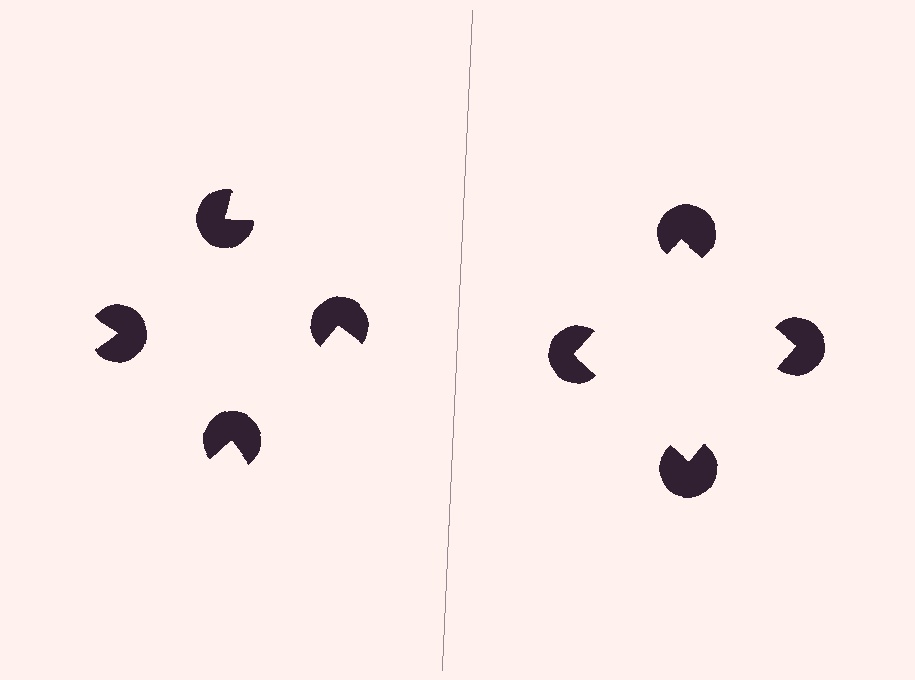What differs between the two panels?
The pac-man discs are positioned identically on both sides; only the wedge orientations differ. On the right they align to a square; on the left they are misaligned.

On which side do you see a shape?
An illusory square appears on the right side. On the left side the wedge cuts are rotated, so no coherent shape forms.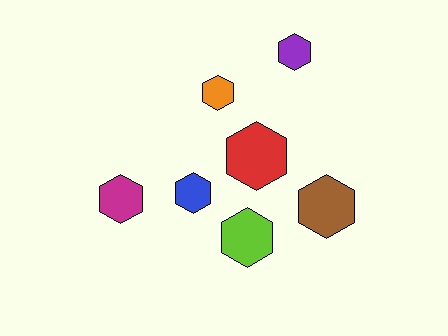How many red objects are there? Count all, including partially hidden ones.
There is 1 red object.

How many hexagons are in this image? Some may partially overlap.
There are 7 hexagons.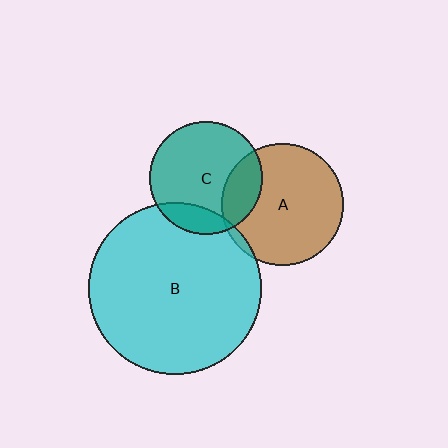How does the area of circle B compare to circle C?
Approximately 2.3 times.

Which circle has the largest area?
Circle B (cyan).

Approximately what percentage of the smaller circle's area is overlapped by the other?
Approximately 15%.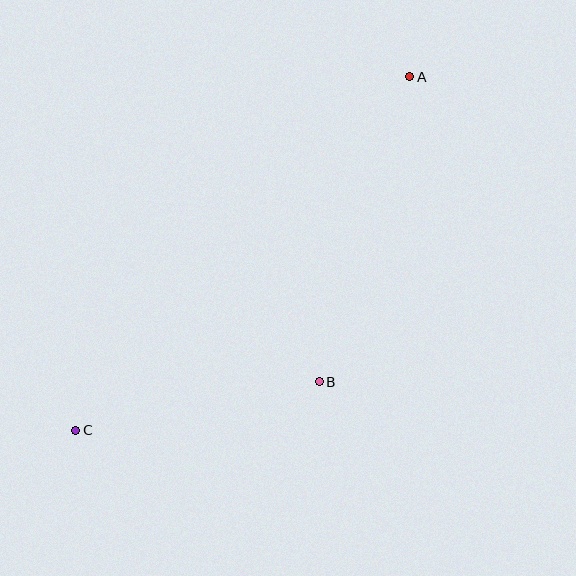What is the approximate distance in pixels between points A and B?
The distance between A and B is approximately 318 pixels.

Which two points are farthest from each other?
Points A and C are farthest from each other.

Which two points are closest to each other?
Points B and C are closest to each other.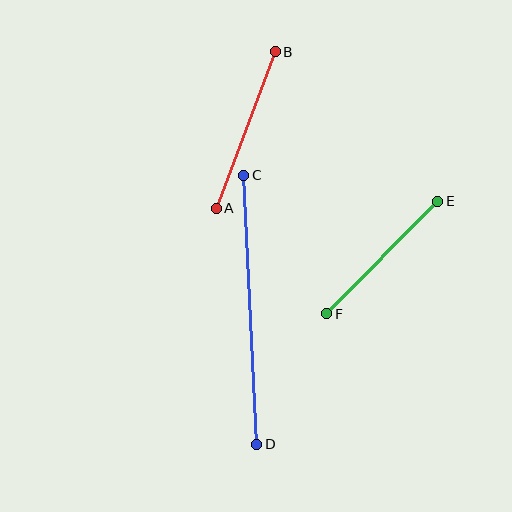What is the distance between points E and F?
The distance is approximately 158 pixels.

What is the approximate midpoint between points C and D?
The midpoint is at approximately (250, 310) pixels.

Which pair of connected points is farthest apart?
Points C and D are farthest apart.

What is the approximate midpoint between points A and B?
The midpoint is at approximately (246, 130) pixels.